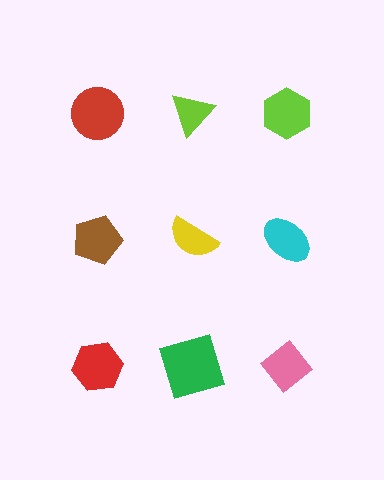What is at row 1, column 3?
A lime hexagon.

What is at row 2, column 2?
A yellow semicircle.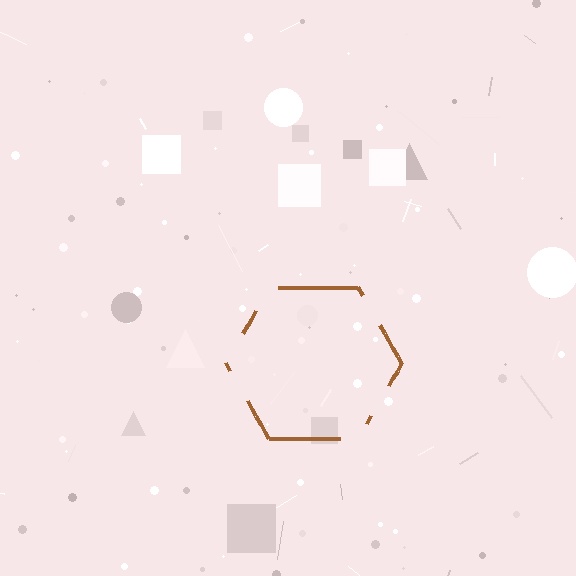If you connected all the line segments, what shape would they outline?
They would outline a hexagon.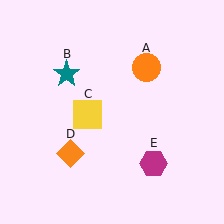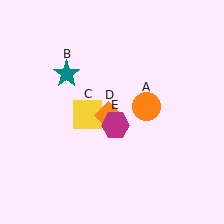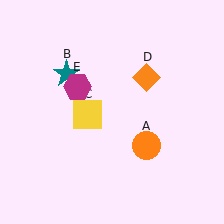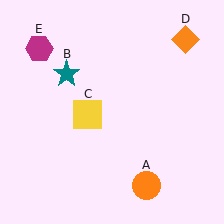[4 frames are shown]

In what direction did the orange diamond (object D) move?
The orange diamond (object D) moved up and to the right.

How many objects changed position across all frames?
3 objects changed position: orange circle (object A), orange diamond (object D), magenta hexagon (object E).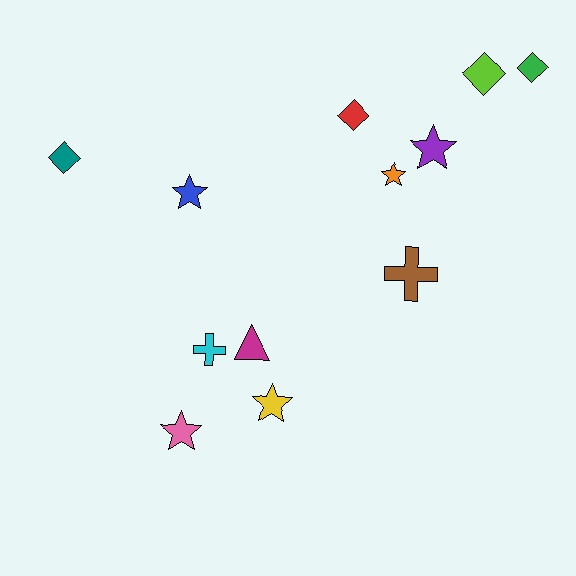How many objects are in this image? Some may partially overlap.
There are 12 objects.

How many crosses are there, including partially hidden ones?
There are 2 crosses.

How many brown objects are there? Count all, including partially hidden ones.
There is 1 brown object.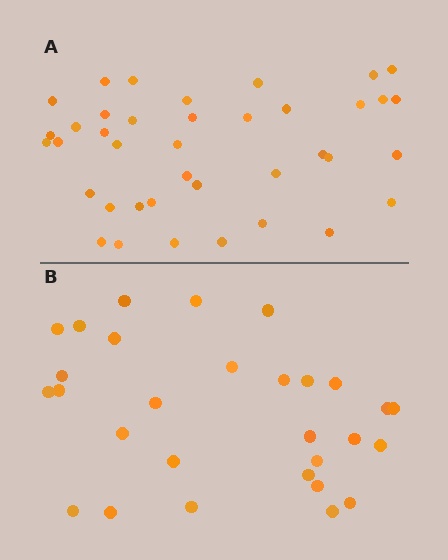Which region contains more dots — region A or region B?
Region A (the top region) has more dots.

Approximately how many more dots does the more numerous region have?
Region A has roughly 10 or so more dots than region B.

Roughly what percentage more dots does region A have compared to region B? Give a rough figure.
About 35% more.